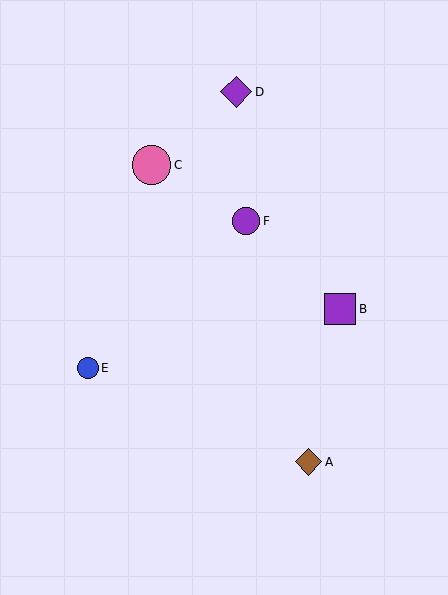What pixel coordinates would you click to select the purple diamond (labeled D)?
Click at (236, 92) to select the purple diamond D.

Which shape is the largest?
The pink circle (labeled C) is the largest.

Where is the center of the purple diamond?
The center of the purple diamond is at (236, 92).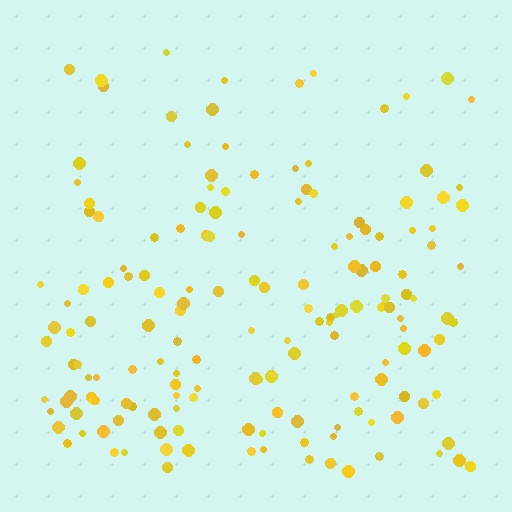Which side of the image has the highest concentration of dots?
The bottom.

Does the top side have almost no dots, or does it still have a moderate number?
Still a moderate number, just noticeably fewer than the bottom.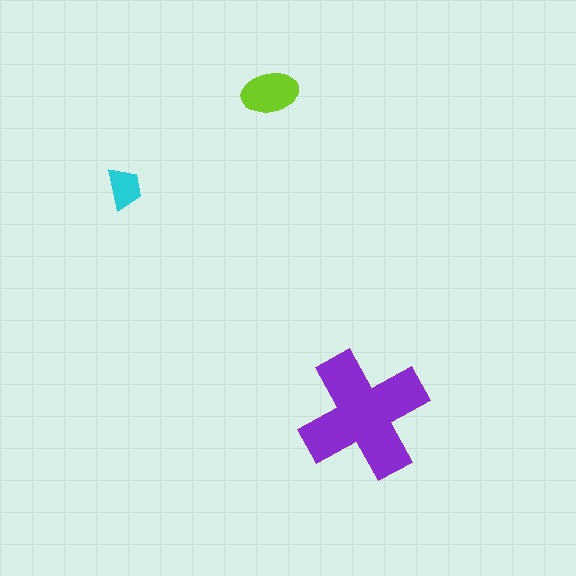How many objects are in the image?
There are 3 objects in the image.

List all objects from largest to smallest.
The purple cross, the lime ellipse, the cyan trapezoid.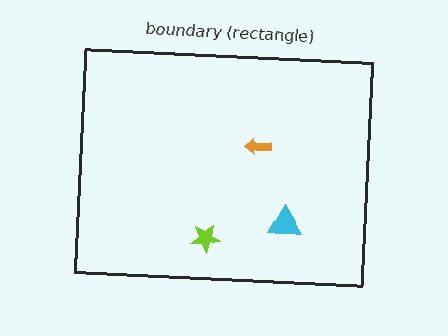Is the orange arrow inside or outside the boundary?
Inside.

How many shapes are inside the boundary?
3 inside, 0 outside.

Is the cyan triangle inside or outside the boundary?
Inside.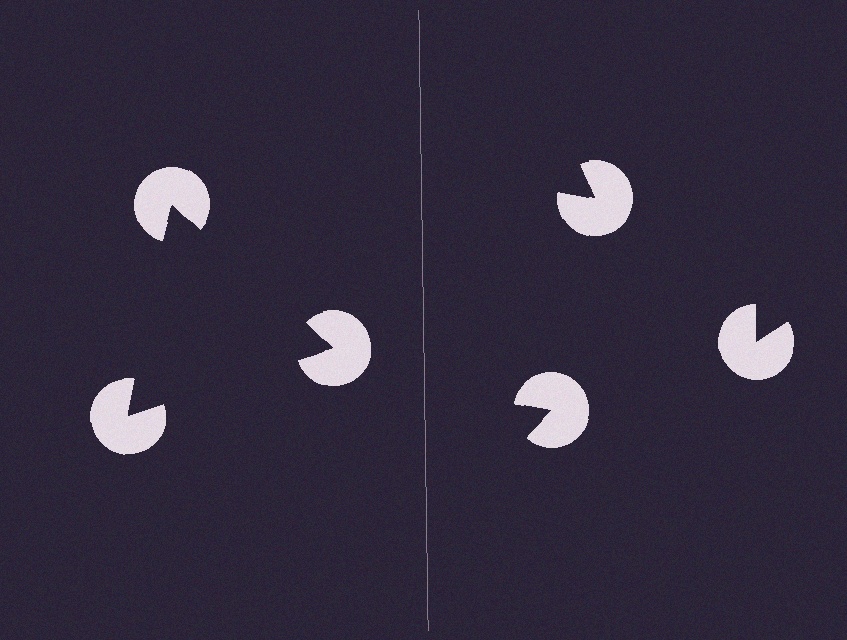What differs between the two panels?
The pac-man discs are positioned identically on both sides; only the wedge orientations differ. On the left they align to a triangle; on the right they are misaligned.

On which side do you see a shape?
An illusory triangle appears on the left side. On the right side the wedge cuts are rotated, so no coherent shape forms.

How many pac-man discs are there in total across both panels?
6 — 3 on each side.